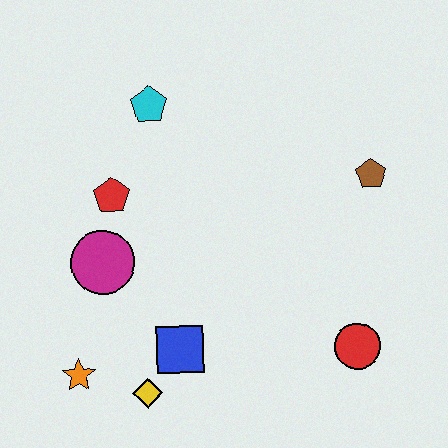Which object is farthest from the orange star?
The brown pentagon is farthest from the orange star.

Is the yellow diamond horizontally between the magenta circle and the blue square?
Yes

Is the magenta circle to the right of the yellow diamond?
No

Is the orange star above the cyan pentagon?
No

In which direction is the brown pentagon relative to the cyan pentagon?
The brown pentagon is to the right of the cyan pentagon.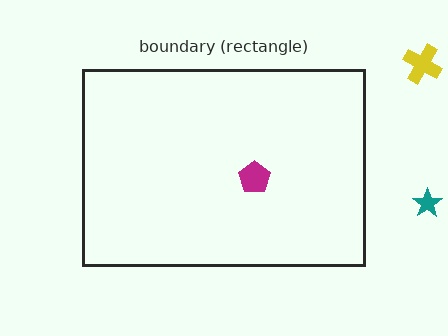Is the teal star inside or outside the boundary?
Outside.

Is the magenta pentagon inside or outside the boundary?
Inside.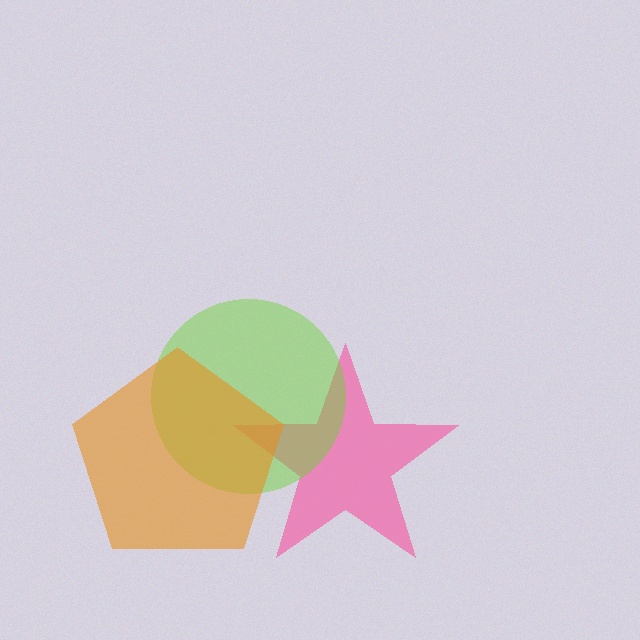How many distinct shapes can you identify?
There are 3 distinct shapes: a pink star, a lime circle, an orange pentagon.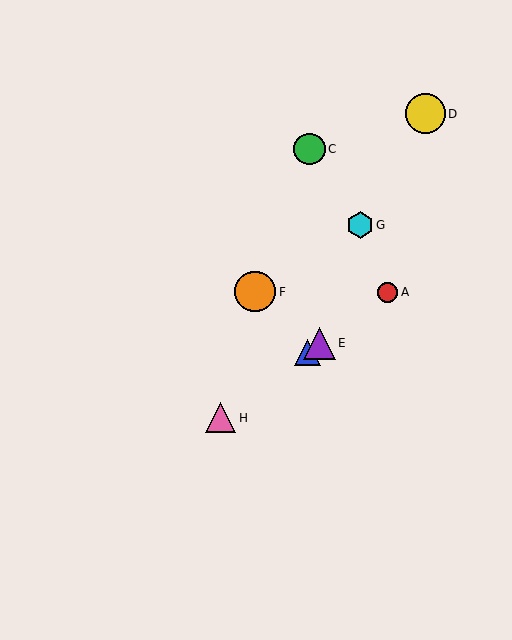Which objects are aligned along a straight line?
Objects A, B, E, H are aligned along a straight line.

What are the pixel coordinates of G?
Object G is at (360, 225).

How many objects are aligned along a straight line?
4 objects (A, B, E, H) are aligned along a straight line.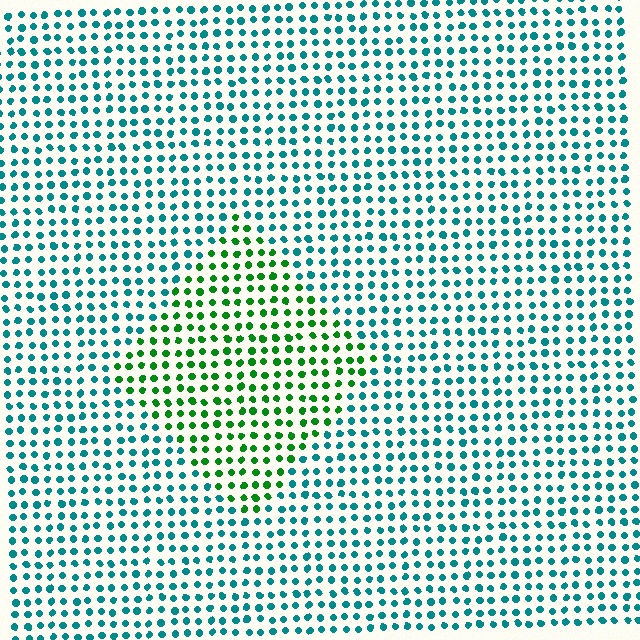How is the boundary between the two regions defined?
The boundary is defined purely by a slight shift in hue (about 51 degrees). Spacing, size, and orientation are identical on both sides.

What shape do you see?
I see a diamond.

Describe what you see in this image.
The image is filled with small teal elements in a uniform arrangement. A diamond-shaped region is visible where the elements are tinted to a slightly different hue, forming a subtle color boundary.